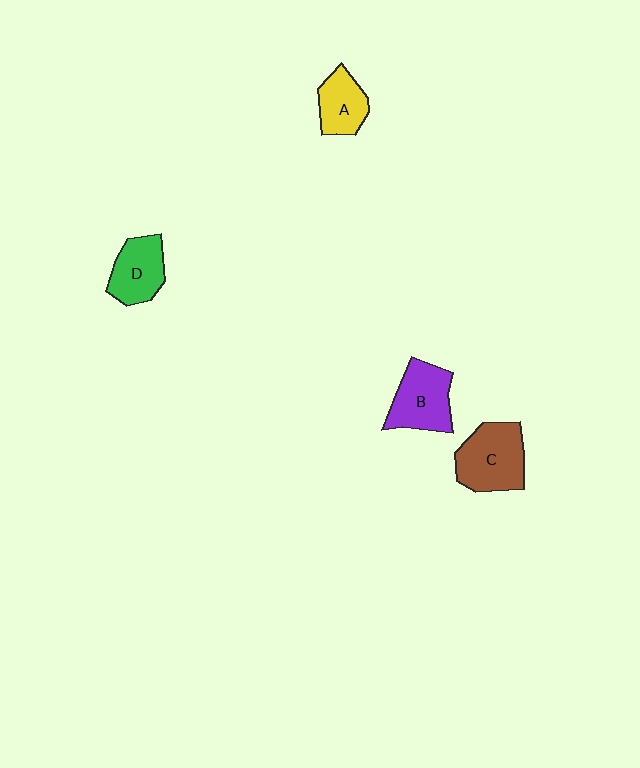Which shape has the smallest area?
Shape A (yellow).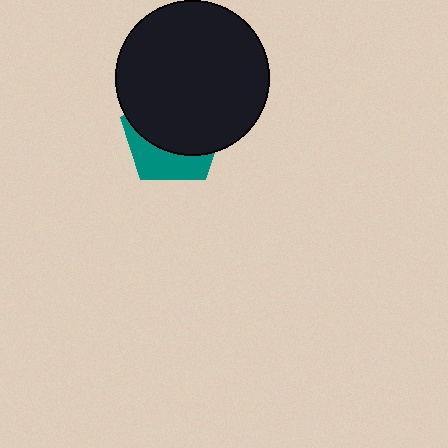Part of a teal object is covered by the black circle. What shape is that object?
It is a pentagon.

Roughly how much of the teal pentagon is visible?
A small part of it is visible (roughly 33%).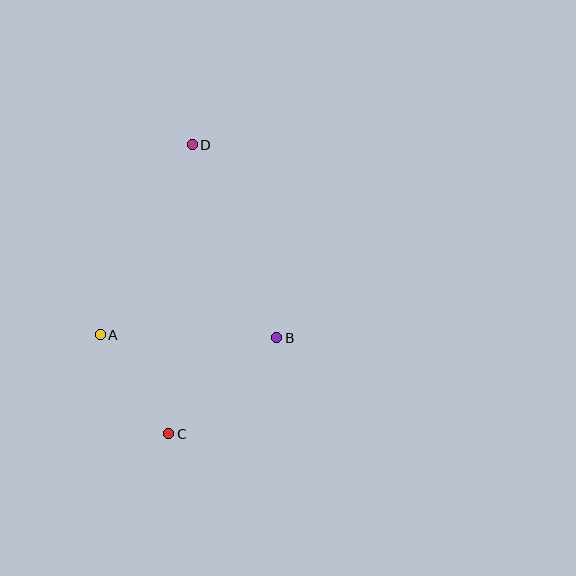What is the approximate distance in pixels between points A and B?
The distance between A and B is approximately 177 pixels.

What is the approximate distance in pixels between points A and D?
The distance between A and D is approximately 211 pixels.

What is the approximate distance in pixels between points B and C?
The distance between B and C is approximately 144 pixels.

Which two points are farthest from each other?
Points C and D are farthest from each other.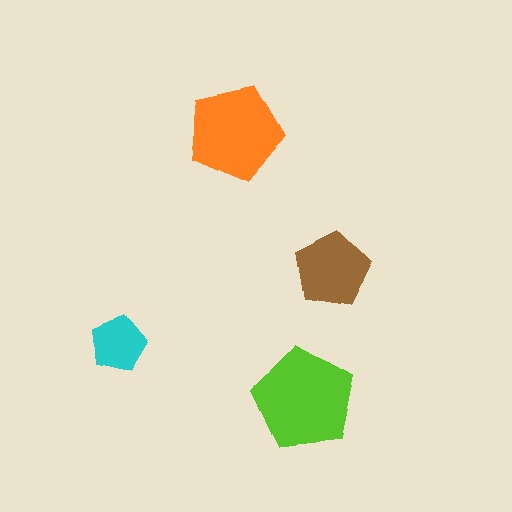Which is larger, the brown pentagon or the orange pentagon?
The orange one.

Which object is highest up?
The orange pentagon is topmost.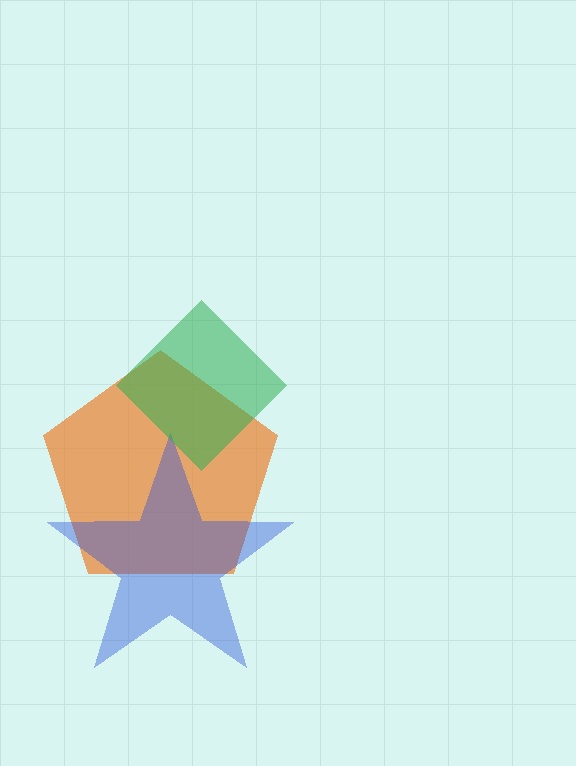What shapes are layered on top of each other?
The layered shapes are: an orange pentagon, a blue star, a green diamond.